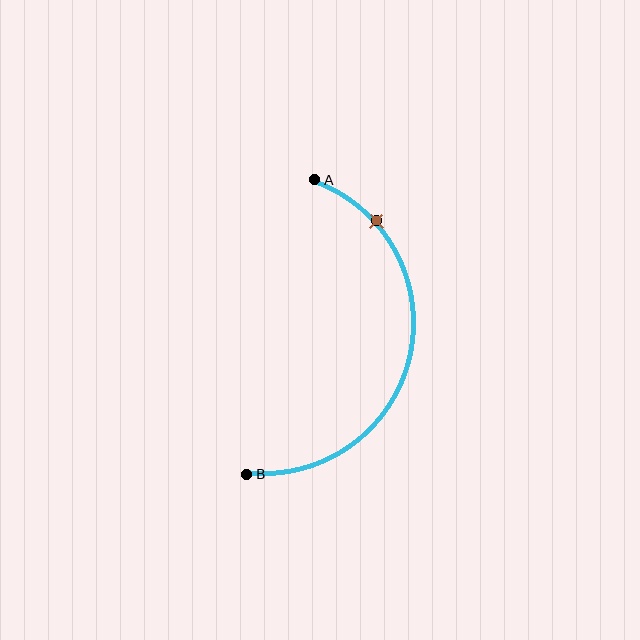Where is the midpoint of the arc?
The arc midpoint is the point on the curve farthest from the straight line joining A and B. It sits to the right of that line.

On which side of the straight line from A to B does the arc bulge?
The arc bulges to the right of the straight line connecting A and B.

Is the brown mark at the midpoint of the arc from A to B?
No. The brown mark lies on the arc but is closer to endpoint A. The arc midpoint would be at the point on the curve equidistant along the arc from both A and B.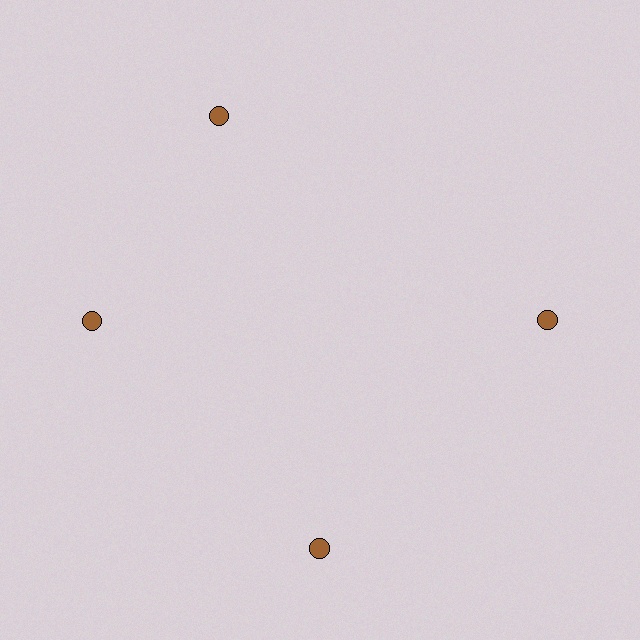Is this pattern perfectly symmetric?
No. The 4 brown circles are arranged in a ring, but one element near the 12 o'clock position is rotated out of alignment along the ring, breaking the 4-fold rotational symmetry.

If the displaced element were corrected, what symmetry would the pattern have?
It would have 4-fold rotational symmetry — the pattern would map onto itself every 90 degrees.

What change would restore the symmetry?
The symmetry would be restored by rotating it back into even spacing with its neighbors so that all 4 circles sit at equal angles and equal distance from the center.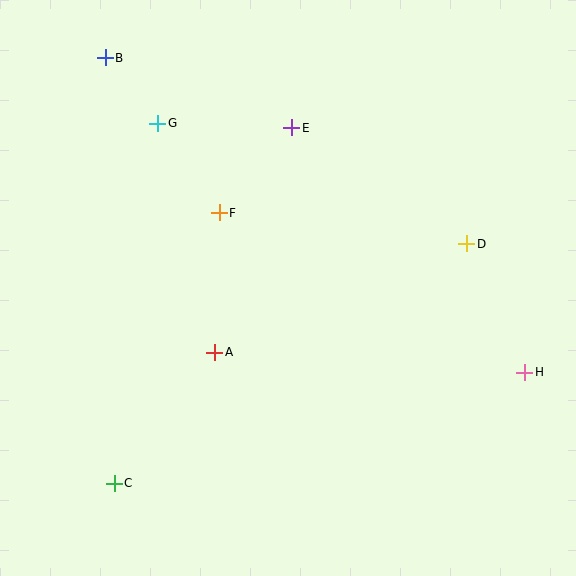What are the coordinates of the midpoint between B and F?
The midpoint between B and F is at (162, 135).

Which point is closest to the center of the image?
Point A at (215, 352) is closest to the center.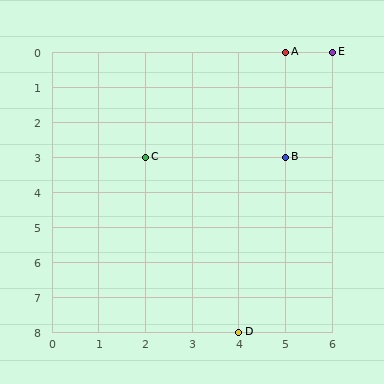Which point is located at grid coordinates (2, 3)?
Point C is at (2, 3).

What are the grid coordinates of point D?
Point D is at grid coordinates (4, 8).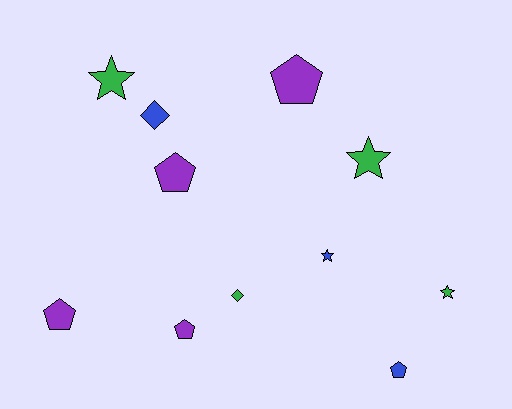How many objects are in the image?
There are 11 objects.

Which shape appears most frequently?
Pentagon, with 5 objects.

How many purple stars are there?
There are no purple stars.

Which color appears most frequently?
Purple, with 4 objects.